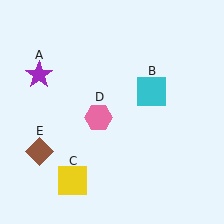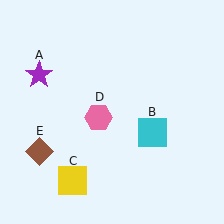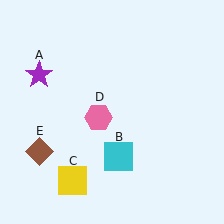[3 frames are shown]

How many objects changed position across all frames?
1 object changed position: cyan square (object B).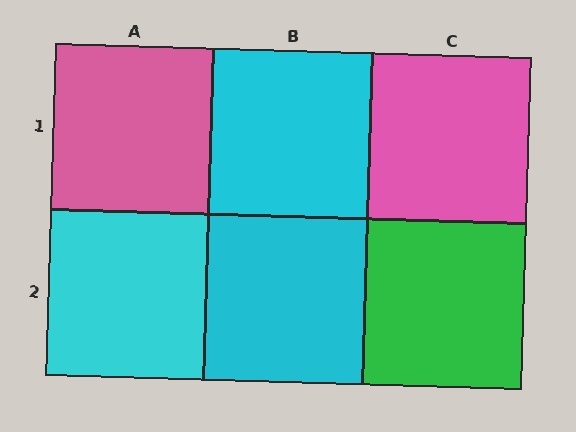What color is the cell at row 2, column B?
Cyan.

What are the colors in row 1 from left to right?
Pink, cyan, pink.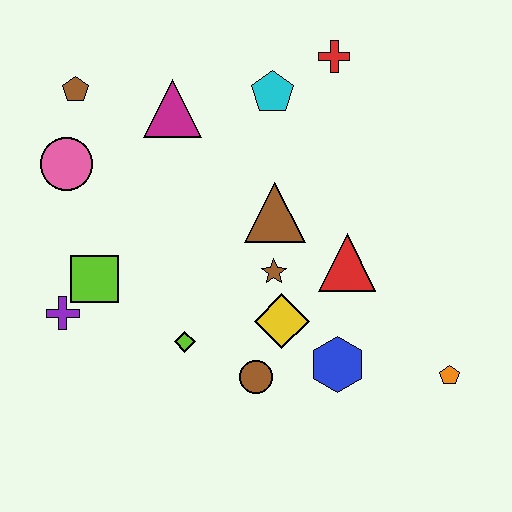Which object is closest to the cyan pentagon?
The red cross is closest to the cyan pentagon.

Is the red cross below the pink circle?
No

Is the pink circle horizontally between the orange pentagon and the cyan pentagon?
No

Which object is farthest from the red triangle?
The brown pentagon is farthest from the red triangle.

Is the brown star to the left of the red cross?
Yes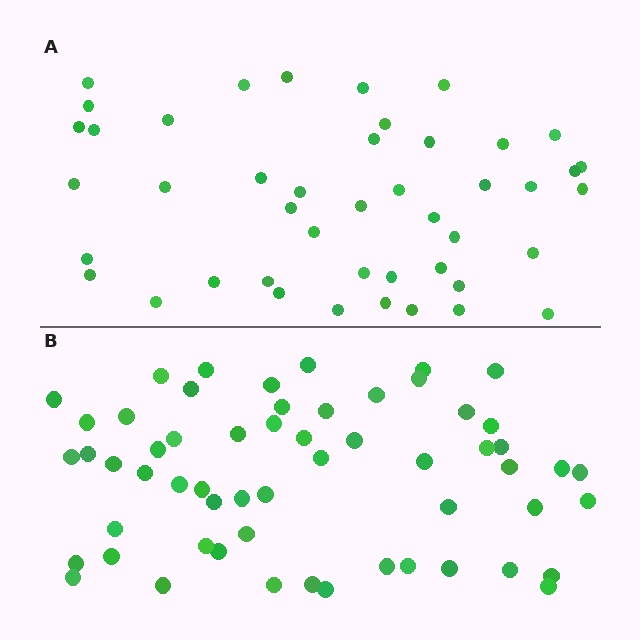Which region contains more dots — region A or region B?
Region B (the bottom region) has more dots.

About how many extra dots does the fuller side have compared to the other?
Region B has approximately 15 more dots than region A.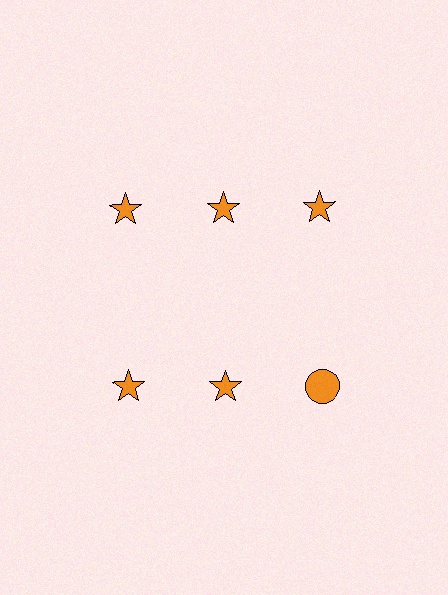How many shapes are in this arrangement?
There are 6 shapes arranged in a grid pattern.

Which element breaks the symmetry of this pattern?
The orange circle in the second row, center column breaks the symmetry. All other shapes are orange stars.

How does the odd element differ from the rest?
It has a different shape: circle instead of star.